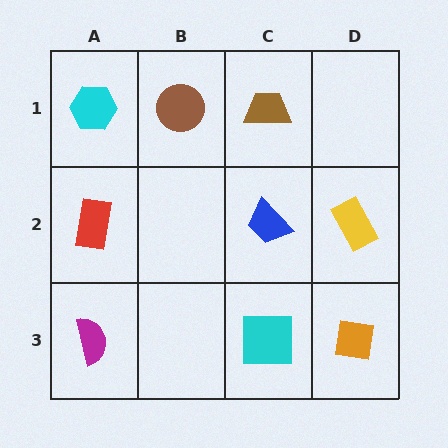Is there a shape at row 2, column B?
No, that cell is empty.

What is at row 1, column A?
A cyan hexagon.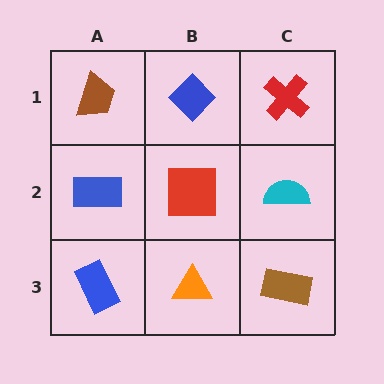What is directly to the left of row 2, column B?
A blue rectangle.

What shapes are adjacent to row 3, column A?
A blue rectangle (row 2, column A), an orange triangle (row 3, column B).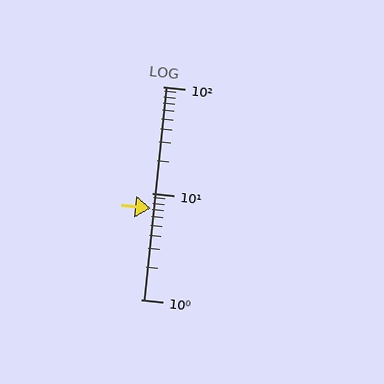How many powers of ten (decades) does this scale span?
The scale spans 2 decades, from 1 to 100.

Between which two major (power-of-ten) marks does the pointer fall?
The pointer is between 1 and 10.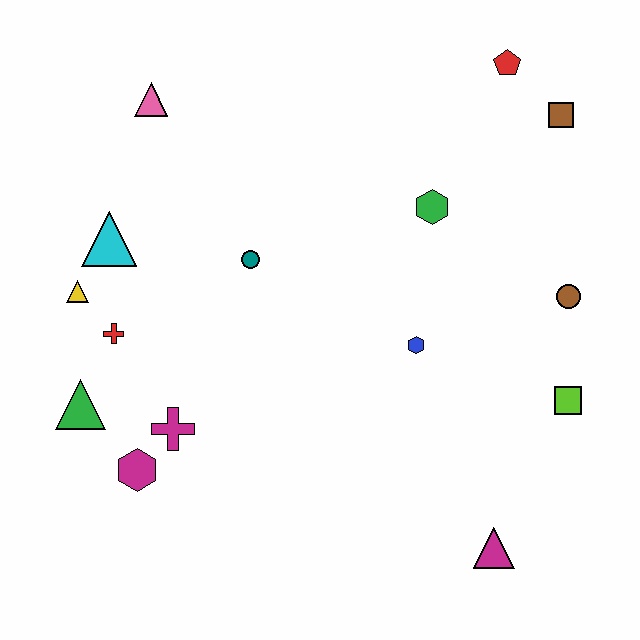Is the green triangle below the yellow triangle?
Yes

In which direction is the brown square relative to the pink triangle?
The brown square is to the right of the pink triangle.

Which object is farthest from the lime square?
The pink triangle is farthest from the lime square.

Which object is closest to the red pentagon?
The brown square is closest to the red pentagon.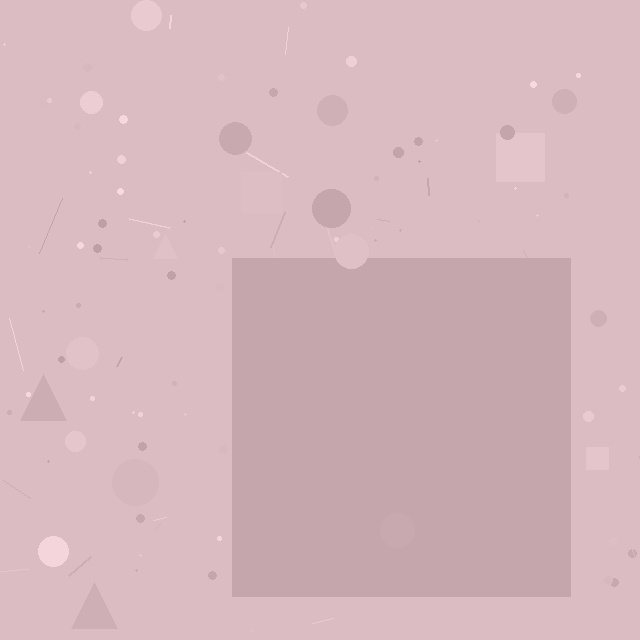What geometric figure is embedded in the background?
A square is embedded in the background.